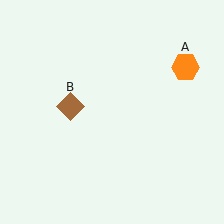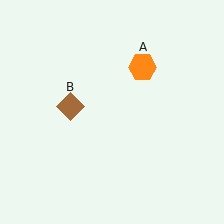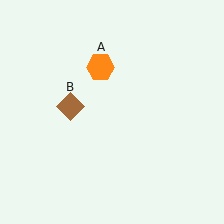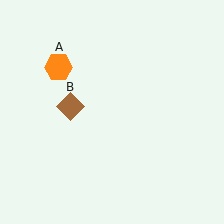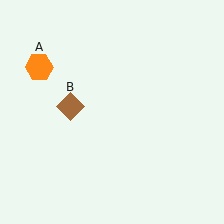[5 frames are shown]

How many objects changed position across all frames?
1 object changed position: orange hexagon (object A).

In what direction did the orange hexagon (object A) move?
The orange hexagon (object A) moved left.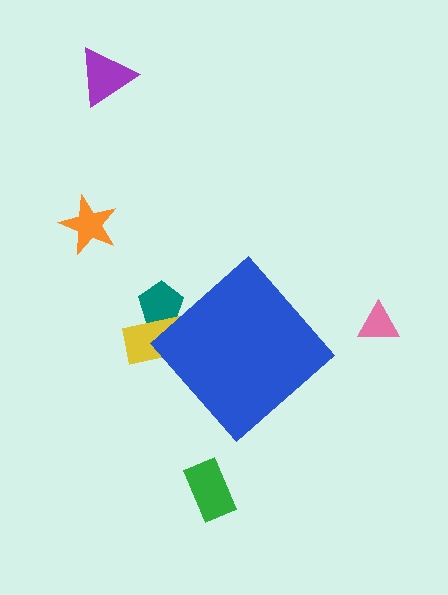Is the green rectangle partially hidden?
No, the green rectangle is fully visible.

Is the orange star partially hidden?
No, the orange star is fully visible.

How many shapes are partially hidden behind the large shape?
2 shapes are partially hidden.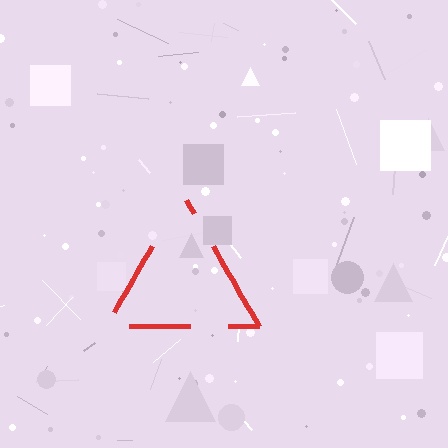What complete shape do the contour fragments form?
The contour fragments form a triangle.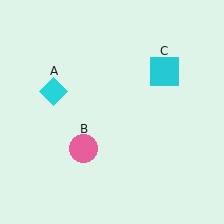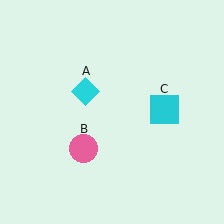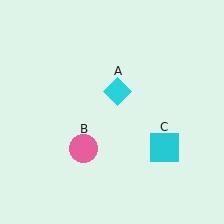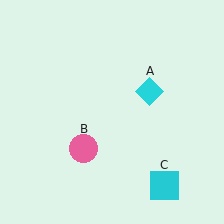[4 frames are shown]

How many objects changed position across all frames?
2 objects changed position: cyan diamond (object A), cyan square (object C).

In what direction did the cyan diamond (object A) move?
The cyan diamond (object A) moved right.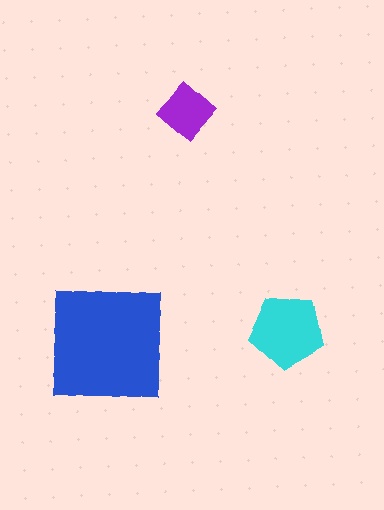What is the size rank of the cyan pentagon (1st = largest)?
2nd.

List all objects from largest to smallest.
The blue square, the cyan pentagon, the purple diamond.